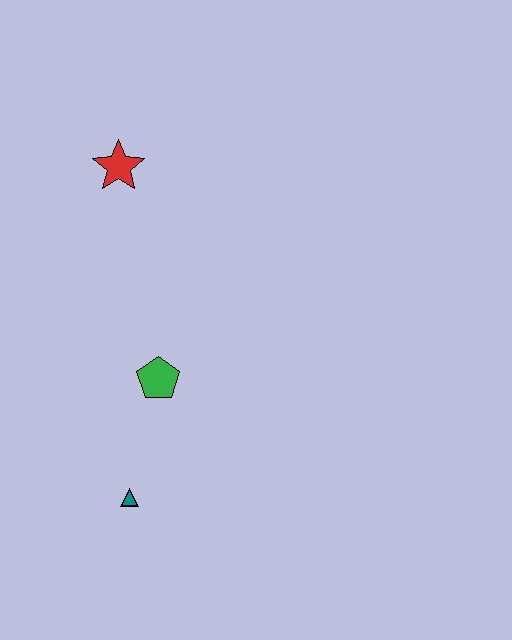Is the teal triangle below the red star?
Yes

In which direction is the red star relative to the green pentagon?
The red star is above the green pentagon.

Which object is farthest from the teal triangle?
The red star is farthest from the teal triangle.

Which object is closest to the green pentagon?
The teal triangle is closest to the green pentagon.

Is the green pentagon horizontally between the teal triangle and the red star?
No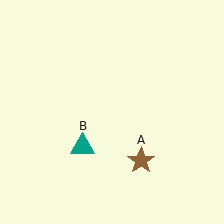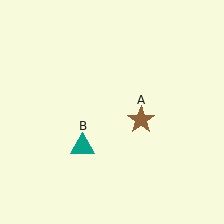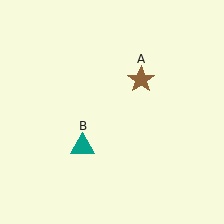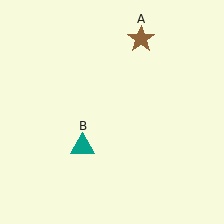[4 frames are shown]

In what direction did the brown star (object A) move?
The brown star (object A) moved up.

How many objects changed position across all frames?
1 object changed position: brown star (object A).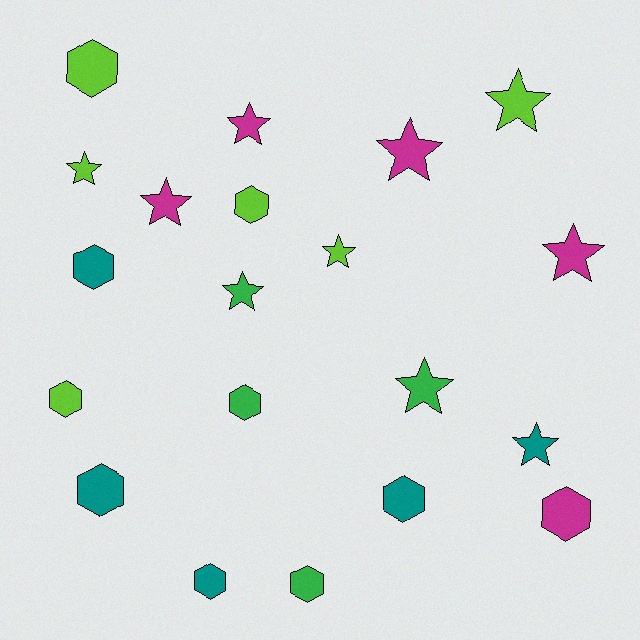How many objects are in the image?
There are 20 objects.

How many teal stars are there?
There is 1 teal star.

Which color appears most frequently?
Lime, with 6 objects.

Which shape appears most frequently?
Star, with 10 objects.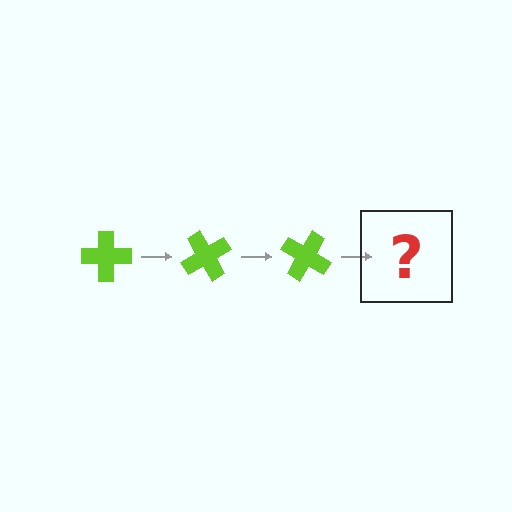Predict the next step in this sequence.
The next step is a lime cross rotated 180 degrees.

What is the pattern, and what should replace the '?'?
The pattern is that the cross rotates 60 degrees each step. The '?' should be a lime cross rotated 180 degrees.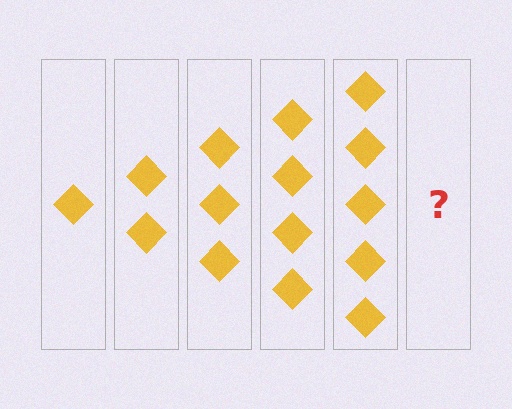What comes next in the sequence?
The next element should be 6 diamonds.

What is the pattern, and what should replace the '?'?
The pattern is that each step adds one more diamond. The '?' should be 6 diamonds.